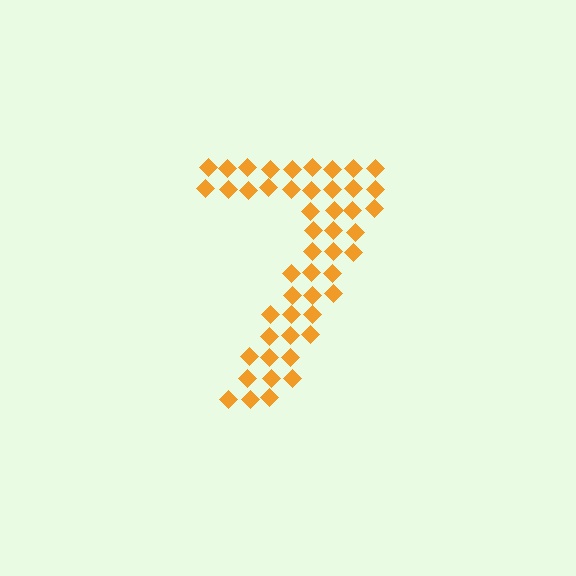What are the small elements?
The small elements are diamonds.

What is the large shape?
The large shape is the digit 7.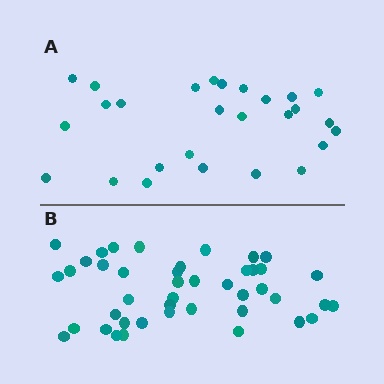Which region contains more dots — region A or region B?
Region B (the bottom region) has more dots.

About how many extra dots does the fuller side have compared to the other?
Region B has approximately 15 more dots than region A.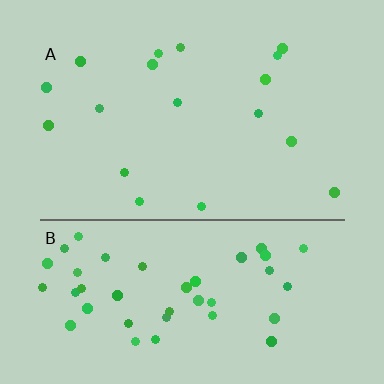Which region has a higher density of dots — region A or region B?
B (the bottom).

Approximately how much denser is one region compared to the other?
Approximately 2.6× — region B over region A.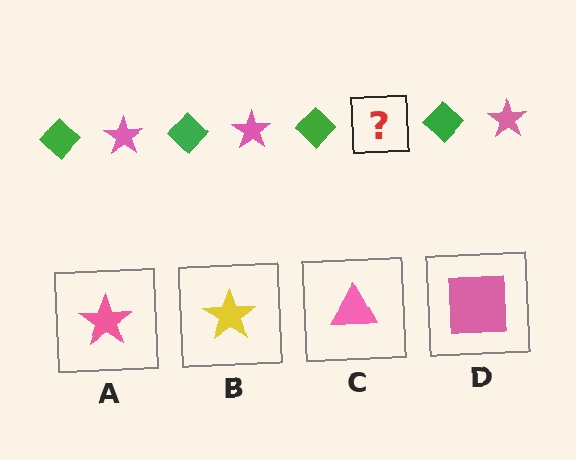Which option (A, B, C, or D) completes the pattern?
A.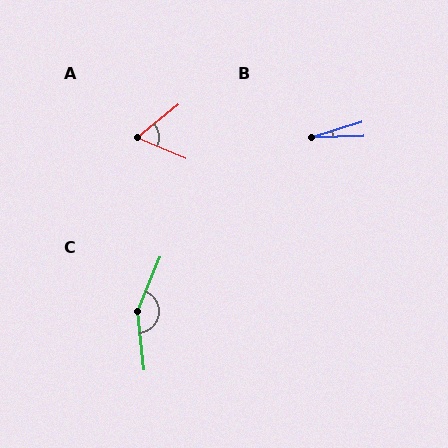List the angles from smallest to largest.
B (15°), A (62°), C (151°).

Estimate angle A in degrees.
Approximately 62 degrees.